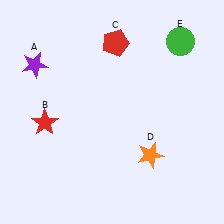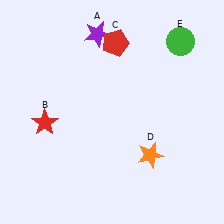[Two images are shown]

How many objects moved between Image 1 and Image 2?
1 object moved between the two images.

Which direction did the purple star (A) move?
The purple star (A) moved right.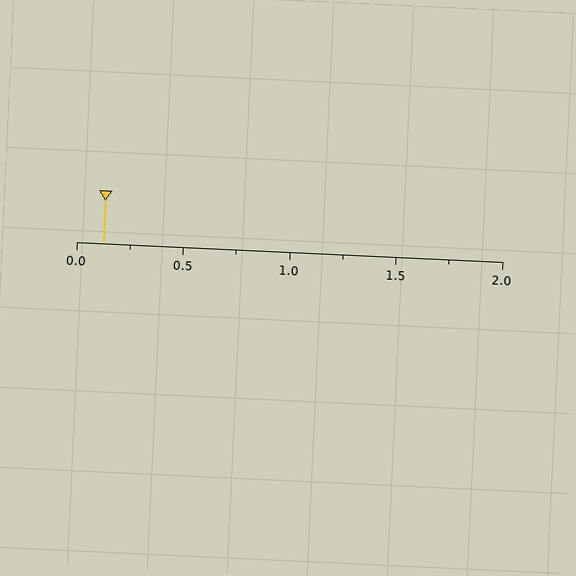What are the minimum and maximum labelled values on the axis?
The axis runs from 0.0 to 2.0.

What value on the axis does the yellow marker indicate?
The marker indicates approximately 0.12.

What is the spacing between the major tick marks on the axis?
The major ticks are spaced 0.5 apart.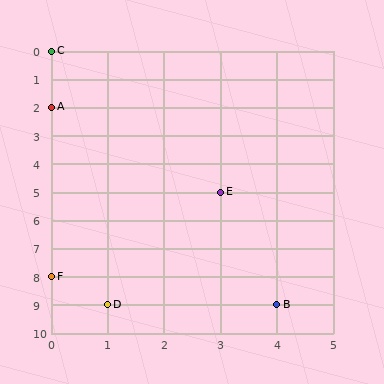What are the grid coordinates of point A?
Point A is at grid coordinates (0, 2).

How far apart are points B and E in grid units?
Points B and E are 1 column and 4 rows apart (about 4.1 grid units diagonally).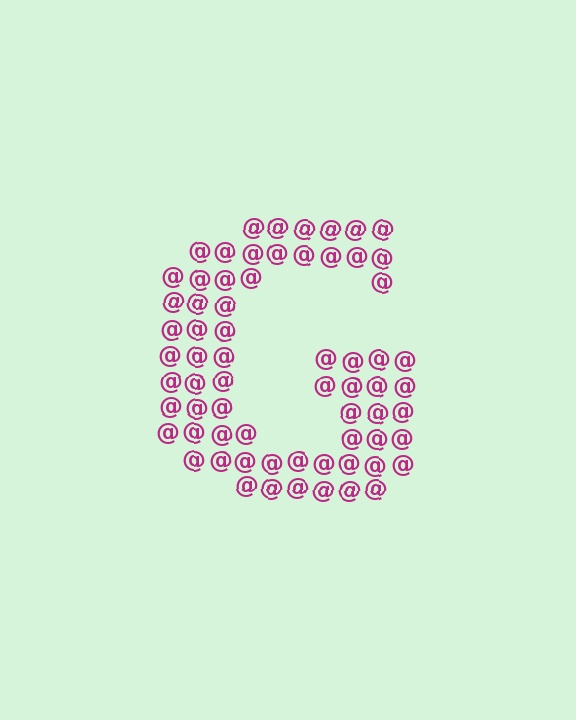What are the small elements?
The small elements are at signs.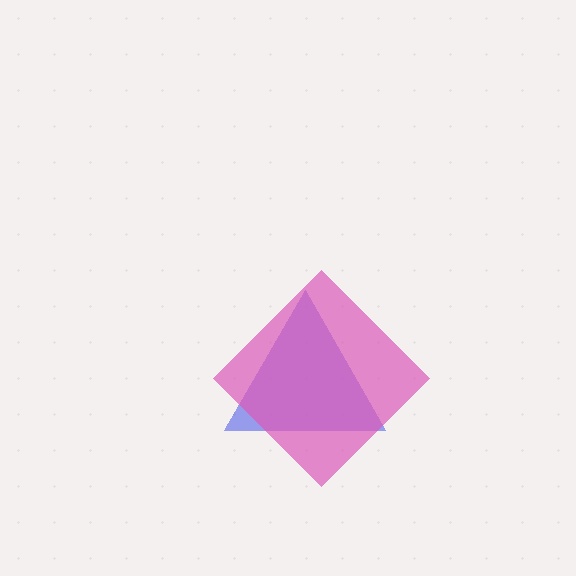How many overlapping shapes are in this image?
There are 2 overlapping shapes in the image.